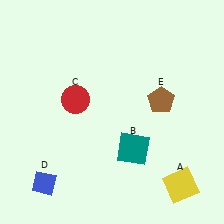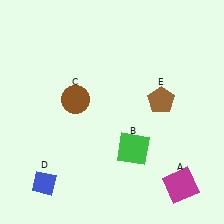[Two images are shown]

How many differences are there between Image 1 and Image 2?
There are 3 differences between the two images.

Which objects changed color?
A changed from yellow to magenta. B changed from teal to green. C changed from red to brown.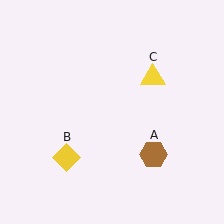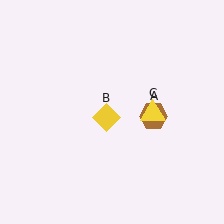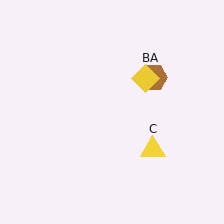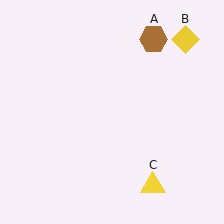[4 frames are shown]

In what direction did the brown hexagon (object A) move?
The brown hexagon (object A) moved up.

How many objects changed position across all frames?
3 objects changed position: brown hexagon (object A), yellow diamond (object B), yellow triangle (object C).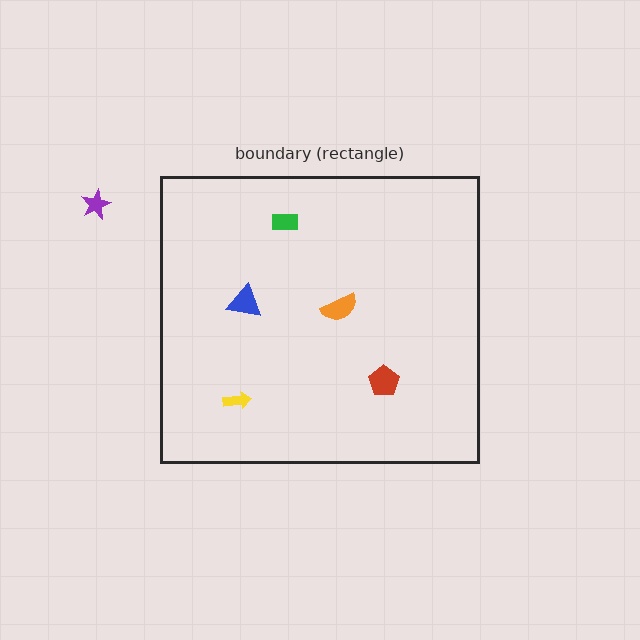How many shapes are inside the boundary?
5 inside, 1 outside.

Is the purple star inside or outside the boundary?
Outside.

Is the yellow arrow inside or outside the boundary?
Inside.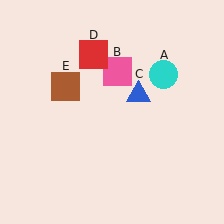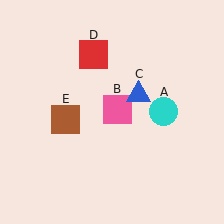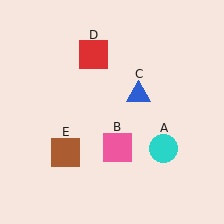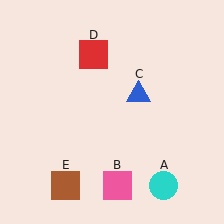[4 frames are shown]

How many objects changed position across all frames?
3 objects changed position: cyan circle (object A), pink square (object B), brown square (object E).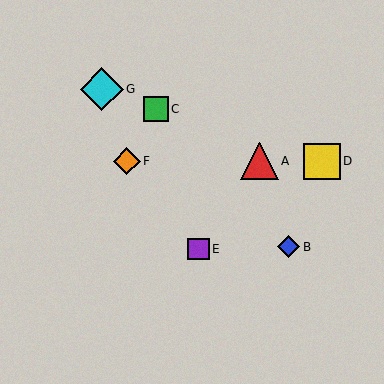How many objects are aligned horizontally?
3 objects (A, D, F) are aligned horizontally.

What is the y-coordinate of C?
Object C is at y≈109.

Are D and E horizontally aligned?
No, D is at y≈161 and E is at y≈249.